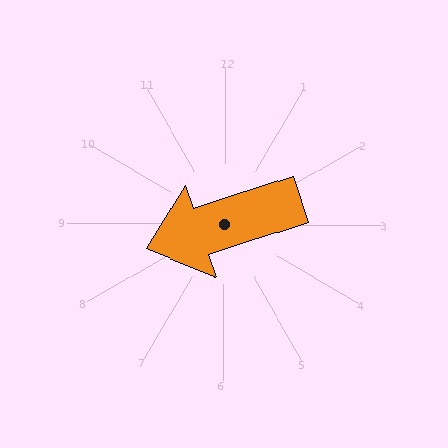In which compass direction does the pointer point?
West.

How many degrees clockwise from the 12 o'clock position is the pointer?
Approximately 251 degrees.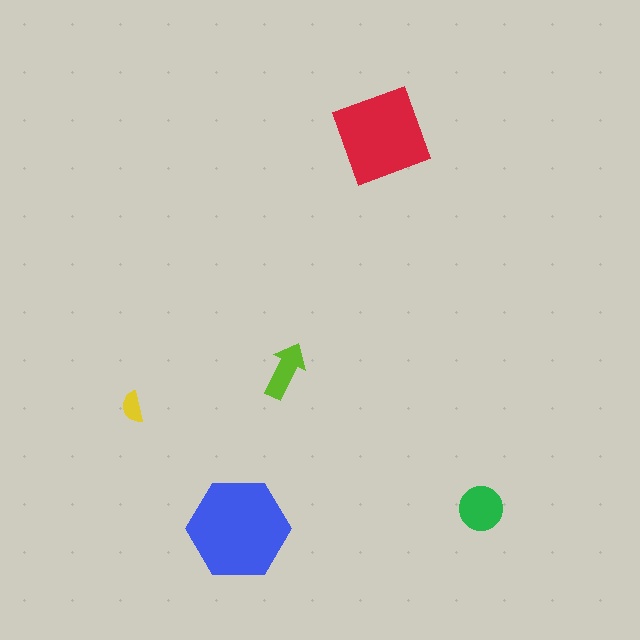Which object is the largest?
The blue hexagon.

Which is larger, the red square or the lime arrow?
The red square.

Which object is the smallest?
The yellow semicircle.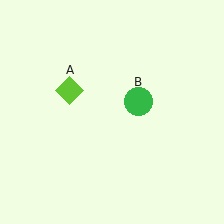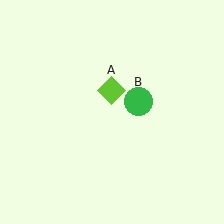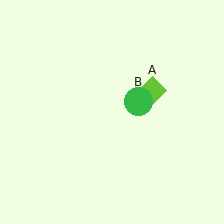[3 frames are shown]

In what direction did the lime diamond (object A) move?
The lime diamond (object A) moved right.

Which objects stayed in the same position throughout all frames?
Green circle (object B) remained stationary.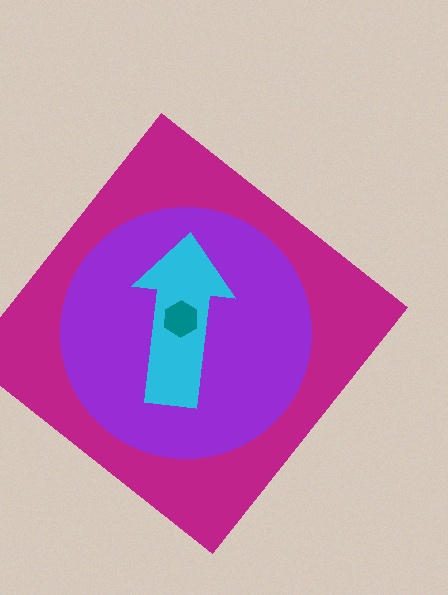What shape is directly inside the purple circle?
The cyan arrow.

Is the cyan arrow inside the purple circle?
Yes.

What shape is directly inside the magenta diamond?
The purple circle.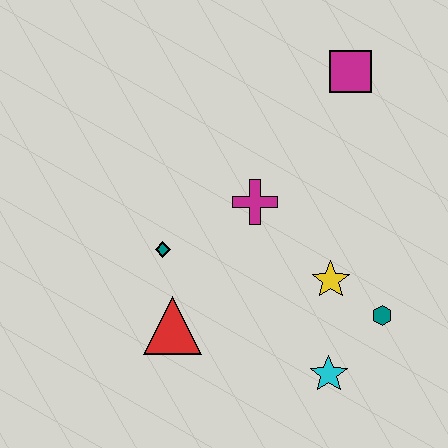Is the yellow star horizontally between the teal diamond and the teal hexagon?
Yes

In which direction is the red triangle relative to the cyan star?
The red triangle is to the left of the cyan star.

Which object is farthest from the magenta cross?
The cyan star is farthest from the magenta cross.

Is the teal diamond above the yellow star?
Yes